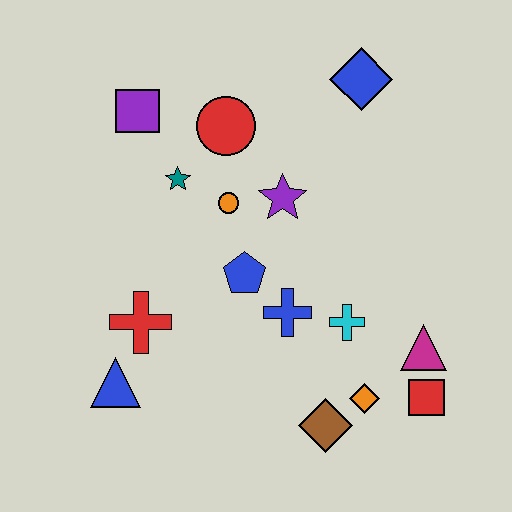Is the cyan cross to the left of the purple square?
No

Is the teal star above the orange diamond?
Yes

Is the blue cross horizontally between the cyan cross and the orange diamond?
No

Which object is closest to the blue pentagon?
The blue cross is closest to the blue pentagon.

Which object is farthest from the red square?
The purple square is farthest from the red square.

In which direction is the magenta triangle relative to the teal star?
The magenta triangle is to the right of the teal star.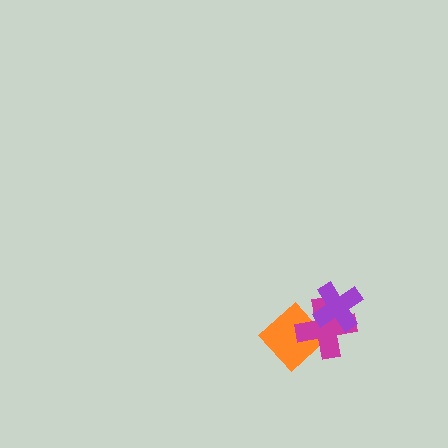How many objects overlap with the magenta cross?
2 objects overlap with the magenta cross.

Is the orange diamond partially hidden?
Yes, it is partially covered by another shape.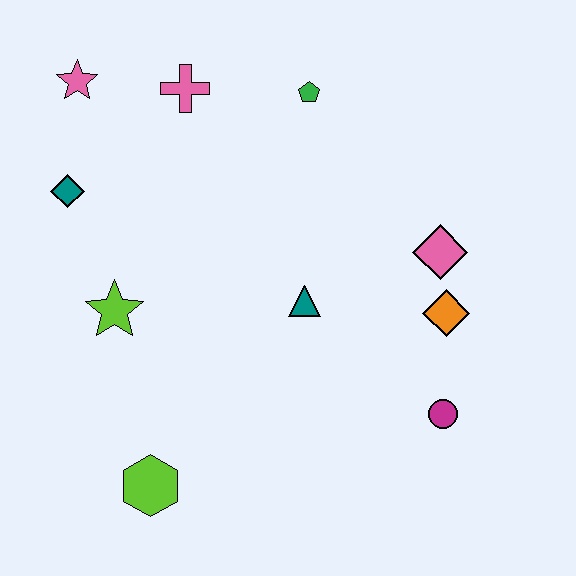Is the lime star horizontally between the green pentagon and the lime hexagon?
No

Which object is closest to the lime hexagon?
The lime star is closest to the lime hexagon.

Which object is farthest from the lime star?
The magenta circle is farthest from the lime star.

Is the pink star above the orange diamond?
Yes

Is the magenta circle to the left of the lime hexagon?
No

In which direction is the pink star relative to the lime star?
The pink star is above the lime star.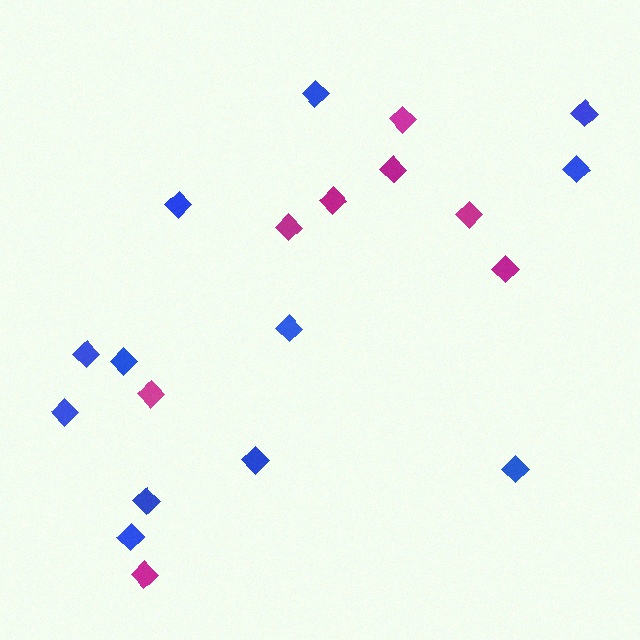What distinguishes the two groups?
There are 2 groups: one group of magenta diamonds (8) and one group of blue diamonds (12).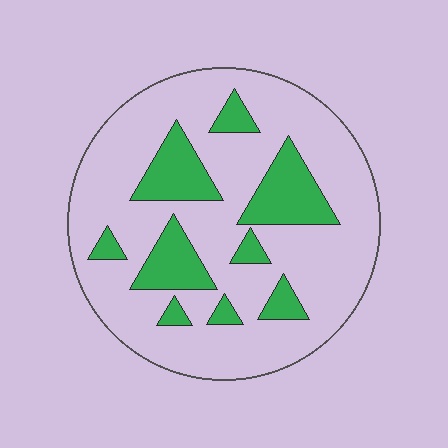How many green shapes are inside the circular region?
9.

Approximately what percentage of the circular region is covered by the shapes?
Approximately 20%.